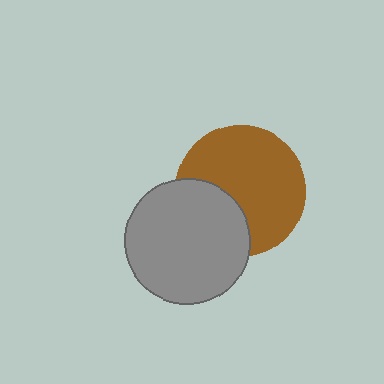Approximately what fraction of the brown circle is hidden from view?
Roughly 31% of the brown circle is hidden behind the gray circle.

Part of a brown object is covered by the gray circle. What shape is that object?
It is a circle.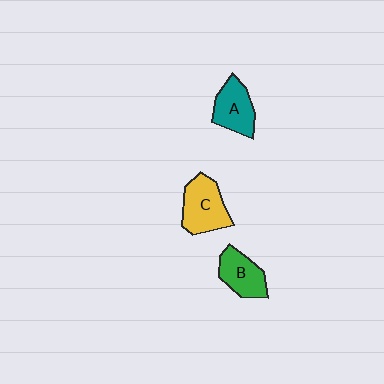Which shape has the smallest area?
Shape B (green).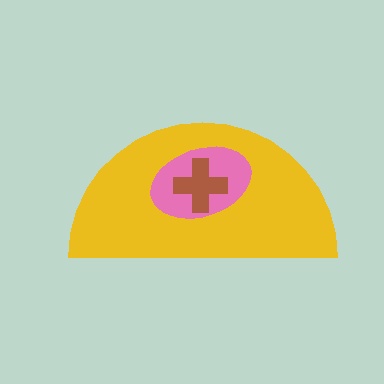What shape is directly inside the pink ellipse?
The brown cross.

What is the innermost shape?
The brown cross.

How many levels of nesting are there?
3.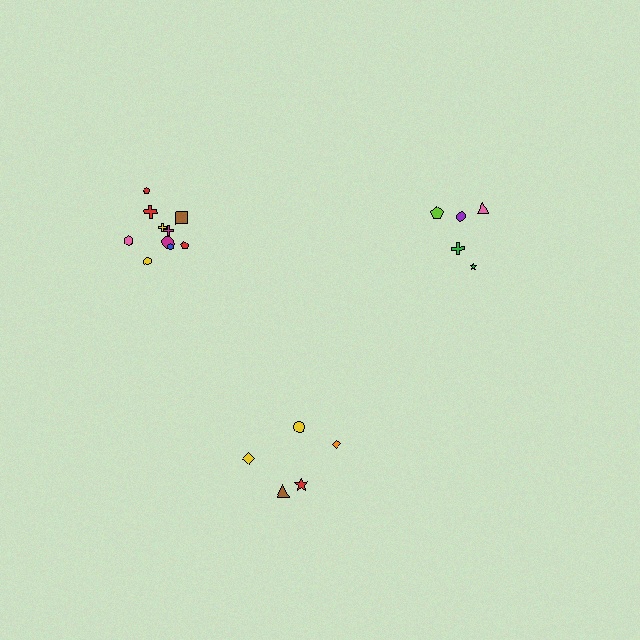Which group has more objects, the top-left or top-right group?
The top-left group.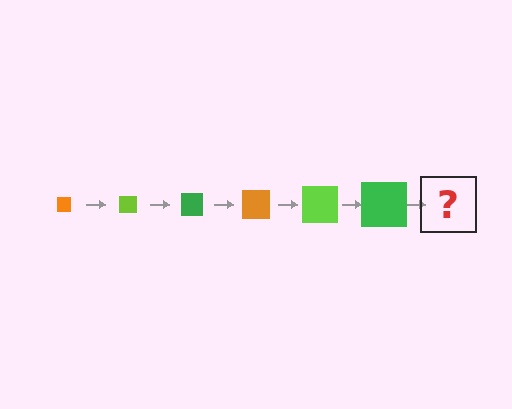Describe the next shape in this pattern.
It should be an orange square, larger than the previous one.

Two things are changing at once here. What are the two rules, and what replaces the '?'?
The two rules are that the square grows larger each step and the color cycles through orange, lime, and green. The '?' should be an orange square, larger than the previous one.